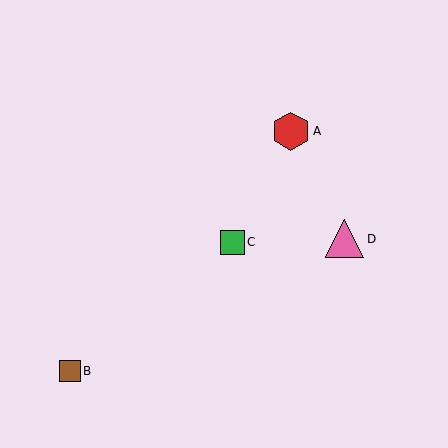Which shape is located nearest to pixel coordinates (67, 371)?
The brown square (labeled B) at (70, 371) is nearest to that location.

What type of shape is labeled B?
Shape B is a brown square.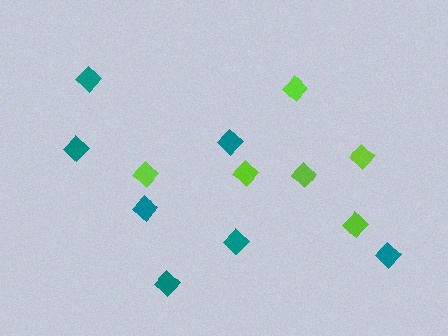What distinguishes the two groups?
There are 2 groups: one group of teal diamonds (7) and one group of lime diamonds (6).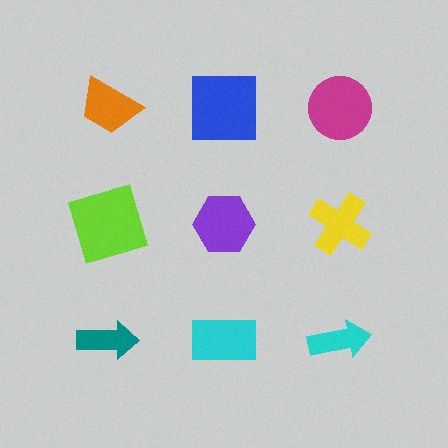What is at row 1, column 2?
A blue square.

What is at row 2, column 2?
A purple hexagon.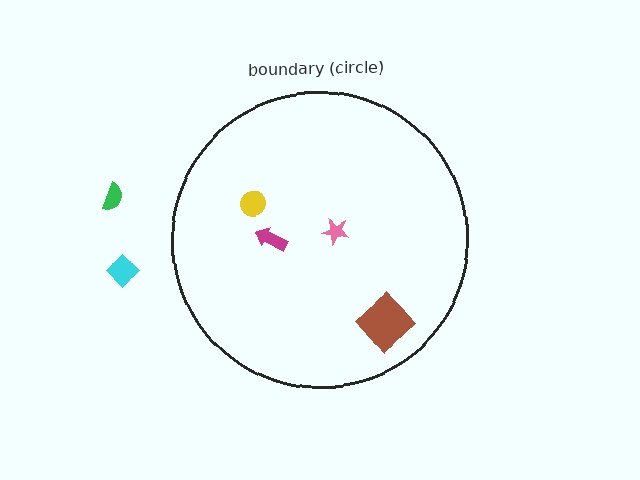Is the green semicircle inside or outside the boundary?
Outside.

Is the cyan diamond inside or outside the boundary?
Outside.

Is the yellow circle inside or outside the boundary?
Inside.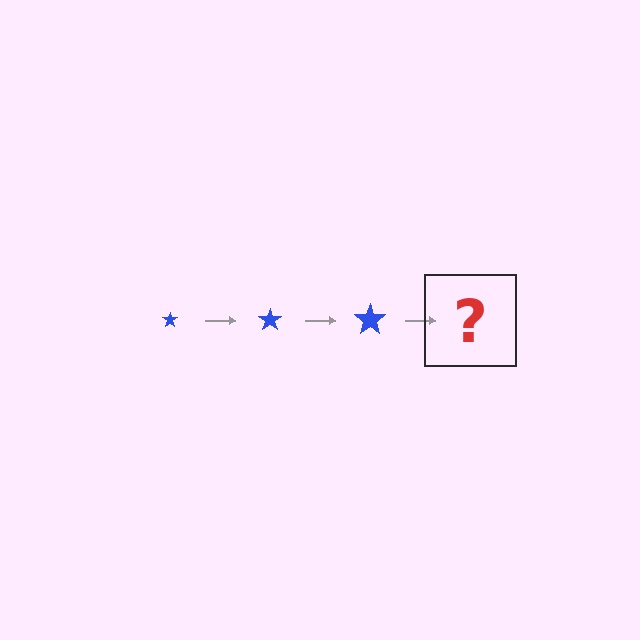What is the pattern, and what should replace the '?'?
The pattern is that the star gets progressively larger each step. The '?' should be a blue star, larger than the previous one.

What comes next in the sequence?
The next element should be a blue star, larger than the previous one.